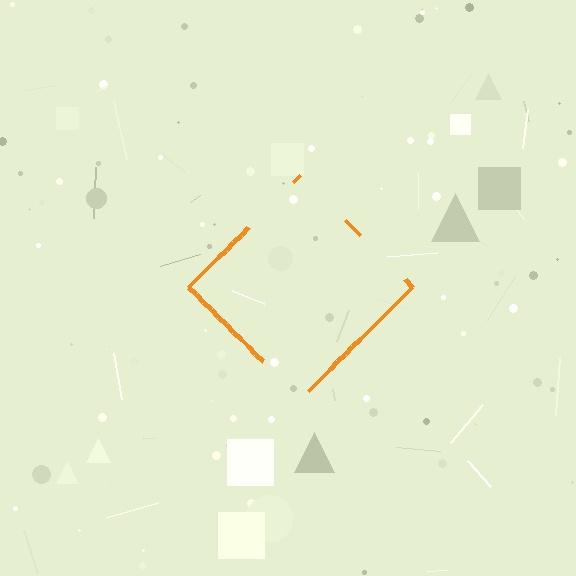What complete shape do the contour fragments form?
The contour fragments form a diamond.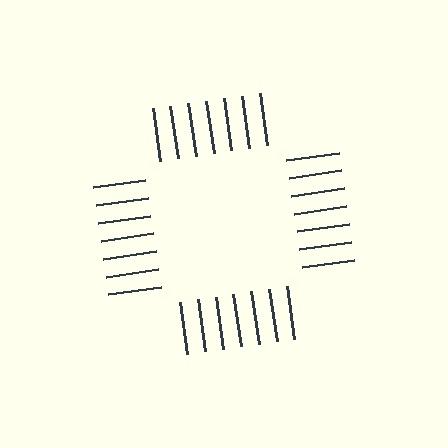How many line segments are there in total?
28 — 7 along each of the 4 edges.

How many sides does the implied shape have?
4 sides — the line-ends trace a square.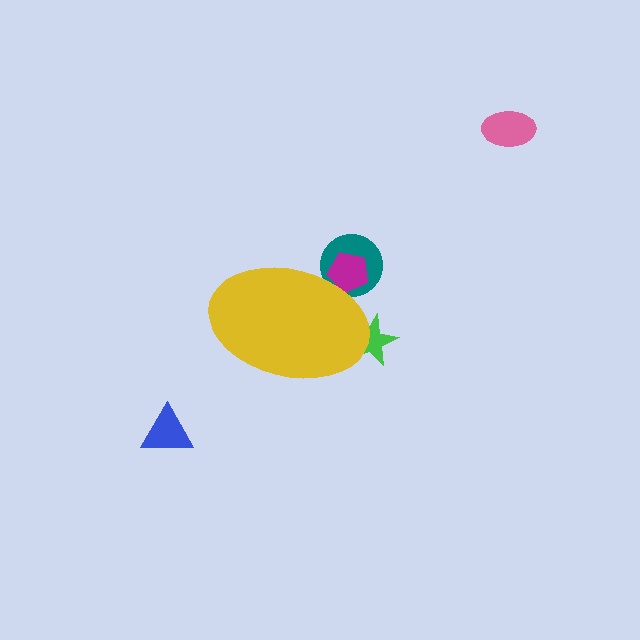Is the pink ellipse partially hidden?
No, the pink ellipse is fully visible.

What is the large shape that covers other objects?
A yellow ellipse.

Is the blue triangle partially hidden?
No, the blue triangle is fully visible.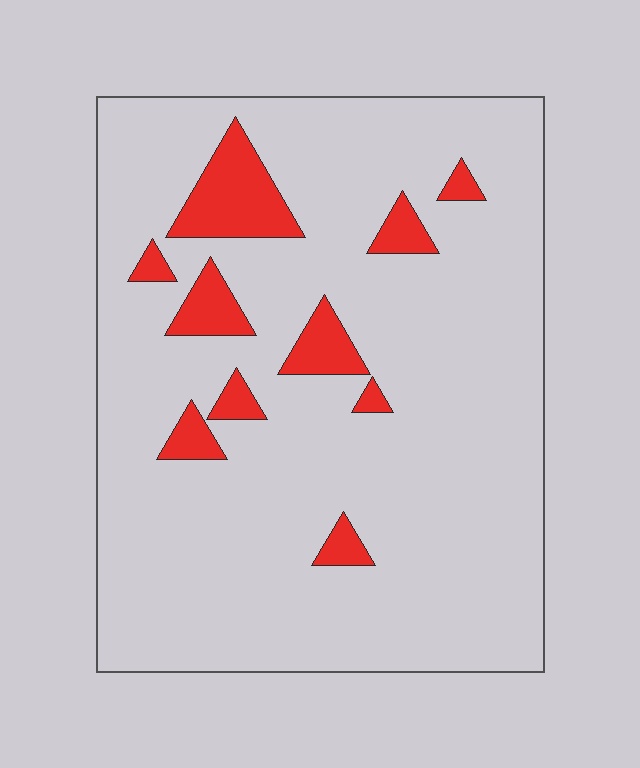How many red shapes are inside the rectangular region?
10.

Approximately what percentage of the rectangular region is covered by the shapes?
Approximately 10%.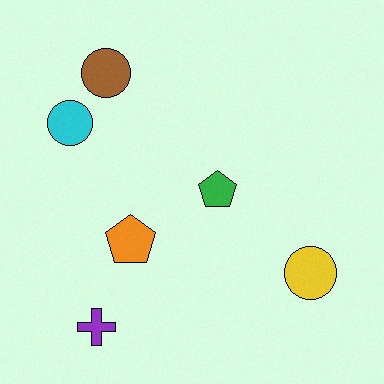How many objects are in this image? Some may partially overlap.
There are 6 objects.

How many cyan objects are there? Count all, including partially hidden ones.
There is 1 cyan object.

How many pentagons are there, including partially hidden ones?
There are 2 pentagons.